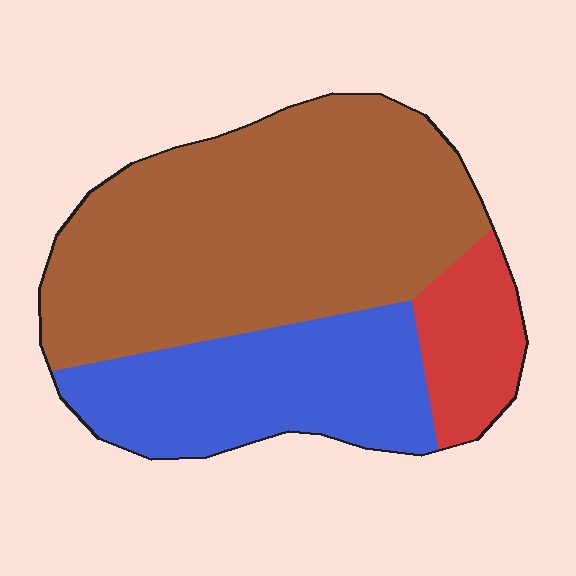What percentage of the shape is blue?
Blue takes up between a sixth and a third of the shape.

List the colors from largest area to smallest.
From largest to smallest: brown, blue, red.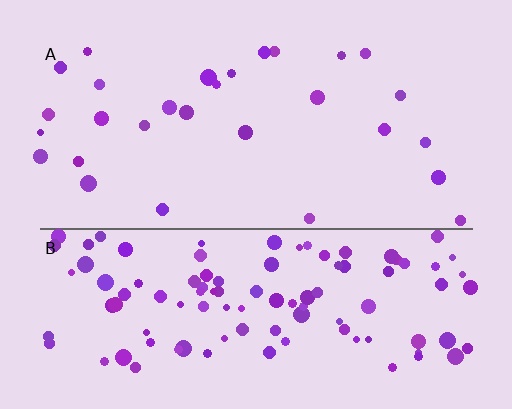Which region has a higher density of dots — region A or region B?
B (the bottom).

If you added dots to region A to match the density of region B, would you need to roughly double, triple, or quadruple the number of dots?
Approximately quadruple.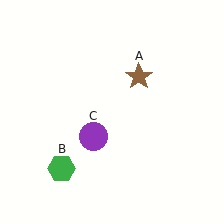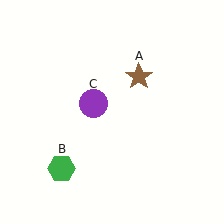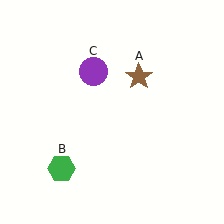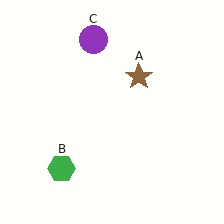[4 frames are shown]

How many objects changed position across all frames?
1 object changed position: purple circle (object C).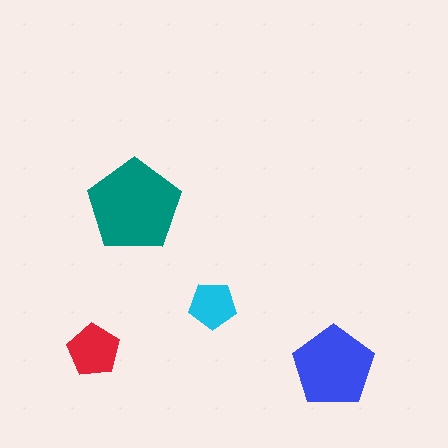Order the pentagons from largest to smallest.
the teal one, the blue one, the red one, the cyan one.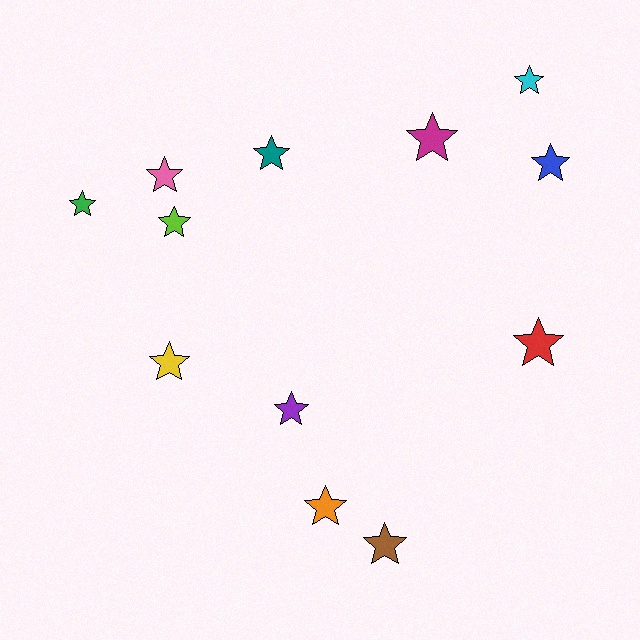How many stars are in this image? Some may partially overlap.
There are 12 stars.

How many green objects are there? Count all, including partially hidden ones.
There is 1 green object.